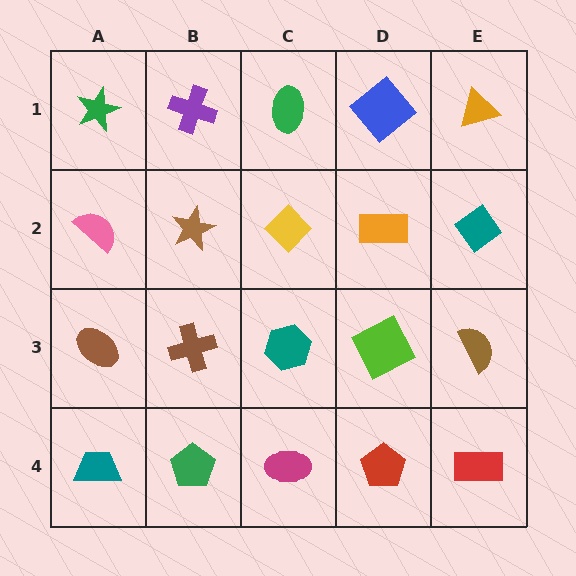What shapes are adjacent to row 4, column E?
A brown semicircle (row 3, column E), a red pentagon (row 4, column D).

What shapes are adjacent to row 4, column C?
A teal hexagon (row 3, column C), a green pentagon (row 4, column B), a red pentagon (row 4, column D).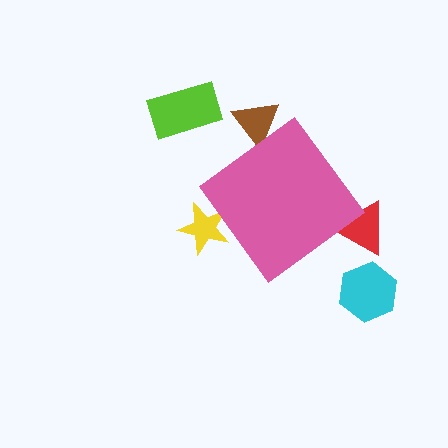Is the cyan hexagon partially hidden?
No, the cyan hexagon is fully visible.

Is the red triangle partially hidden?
Yes, the red triangle is partially hidden behind the pink diamond.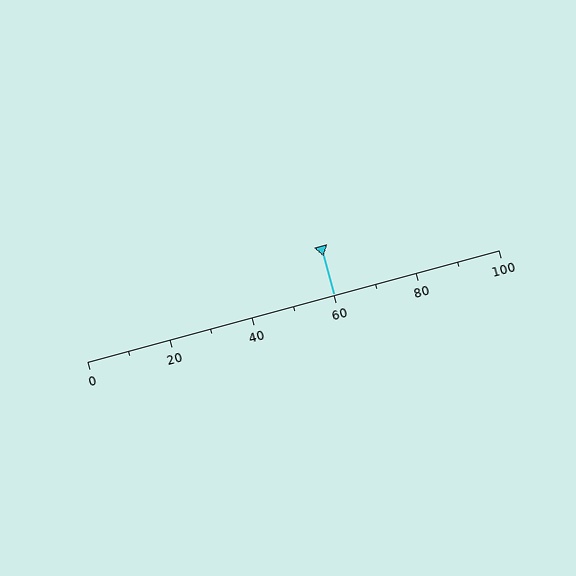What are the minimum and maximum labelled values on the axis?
The axis runs from 0 to 100.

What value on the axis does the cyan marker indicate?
The marker indicates approximately 60.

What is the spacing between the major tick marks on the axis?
The major ticks are spaced 20 apart.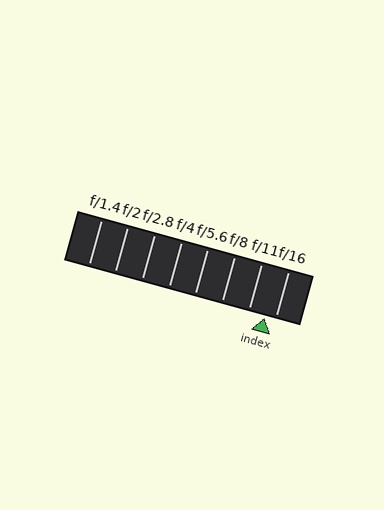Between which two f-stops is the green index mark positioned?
The index mark is between f/11 and f/16.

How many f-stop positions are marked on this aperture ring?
There are 8 f-stop positions marked.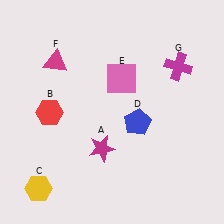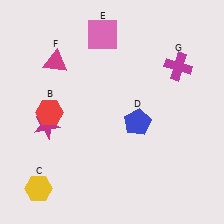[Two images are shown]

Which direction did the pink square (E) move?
The pink square (E) moved up.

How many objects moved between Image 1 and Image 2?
2 objects moved between the two images.